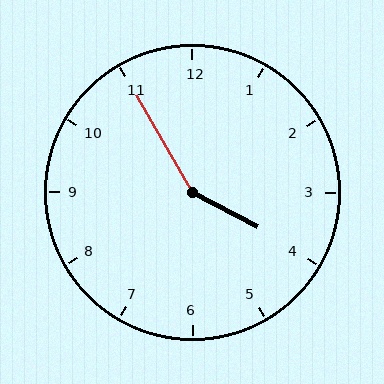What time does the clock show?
3:55.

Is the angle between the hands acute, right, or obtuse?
It is obtuse.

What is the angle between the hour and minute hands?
Approximately 148 degrees.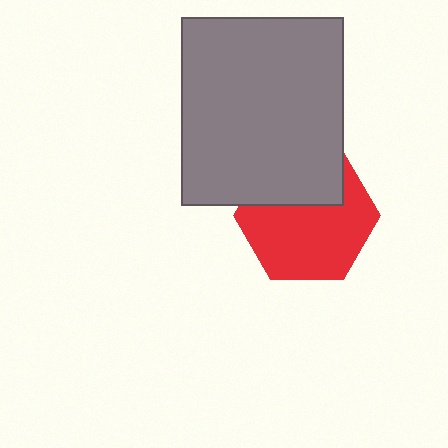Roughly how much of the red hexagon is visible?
Most of it is visible (roughly 66%).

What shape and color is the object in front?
The object in front is a gray rectangle.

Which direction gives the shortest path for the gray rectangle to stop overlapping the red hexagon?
Moving up gives the shortest separation.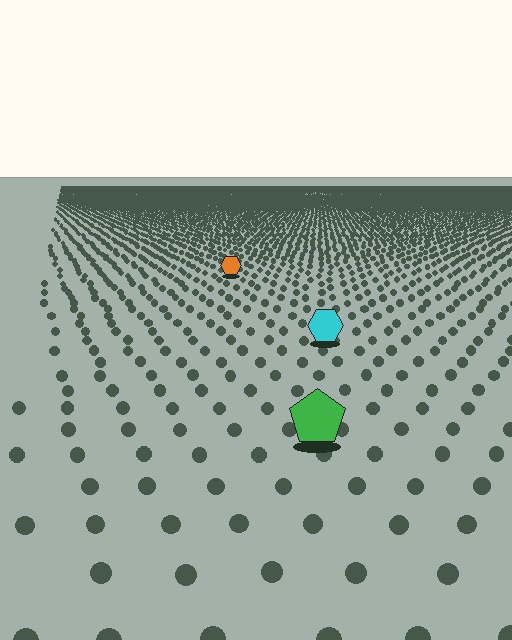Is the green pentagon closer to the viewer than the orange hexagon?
Yes. The green pentagon is closer — you can tell from the texture gradient: the ground texture is coarser near it.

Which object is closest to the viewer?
The green pentagon is closest. The texture marks near it are larger and more spread out.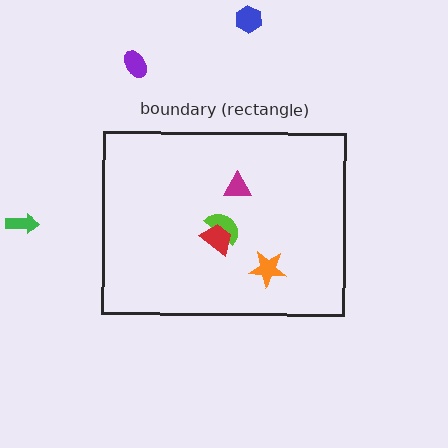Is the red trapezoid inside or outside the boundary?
Inside.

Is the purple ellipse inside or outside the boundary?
Outside.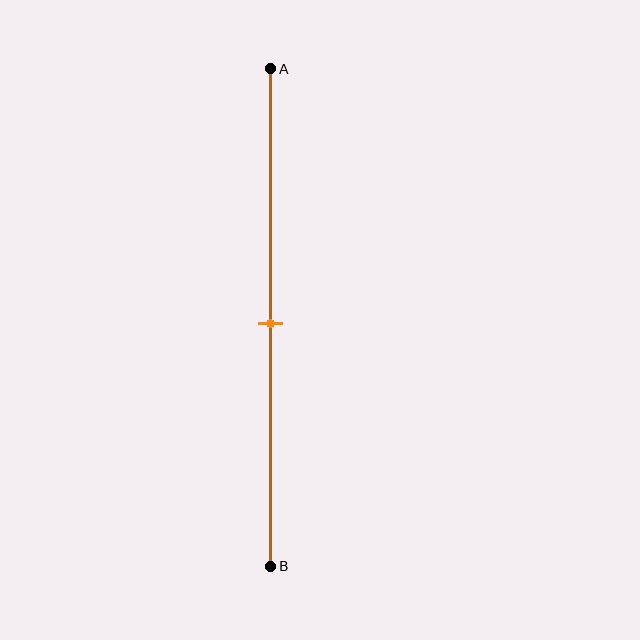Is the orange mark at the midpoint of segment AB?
Yes, the mark is approximately at the midpoint.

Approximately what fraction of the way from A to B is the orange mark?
The orange mark is approximately 50% of the way from A to B.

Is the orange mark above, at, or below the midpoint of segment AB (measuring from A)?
The orange mark is approximately at the midpoint of segment AB.